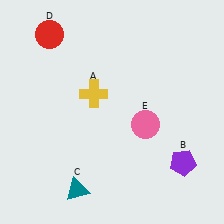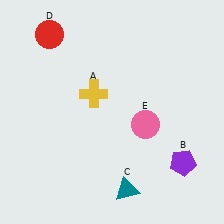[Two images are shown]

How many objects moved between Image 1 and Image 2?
1 object moved between the two images.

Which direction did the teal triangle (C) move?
The teal triangle (C) moved right.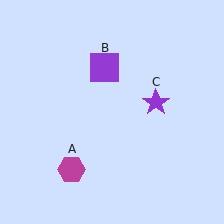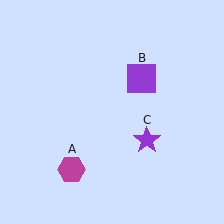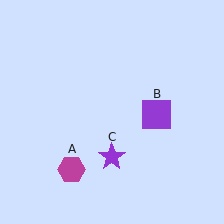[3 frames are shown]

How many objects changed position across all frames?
2 objects changed position: purple square (object B), purple star (object C).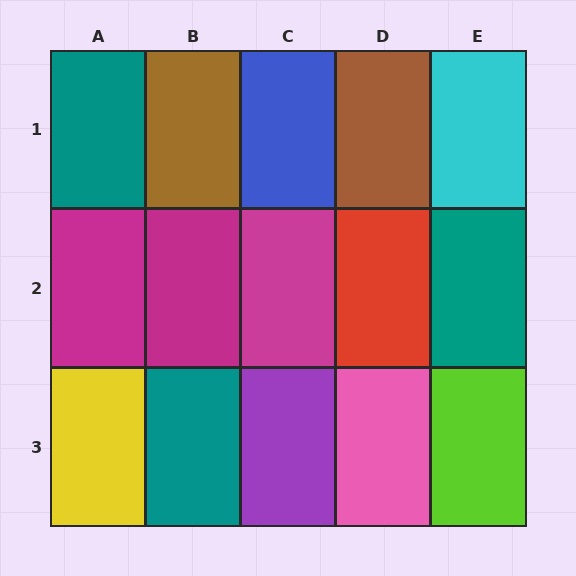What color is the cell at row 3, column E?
Lime.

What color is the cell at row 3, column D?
Pink.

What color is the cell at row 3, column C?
Purple.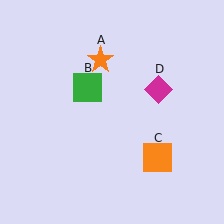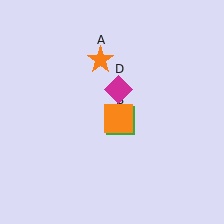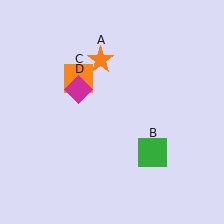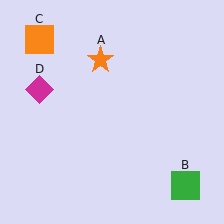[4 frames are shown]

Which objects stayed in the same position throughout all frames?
Orange star (object A) remained stationary.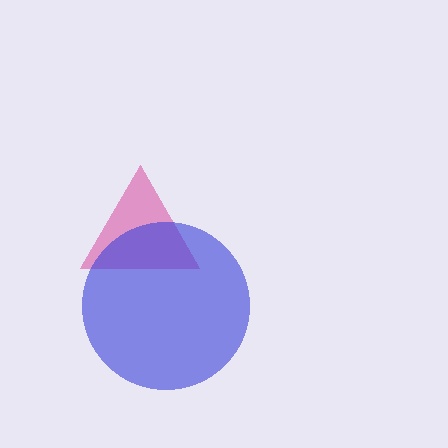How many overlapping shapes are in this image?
There are 2 overlapping shapes in the image.